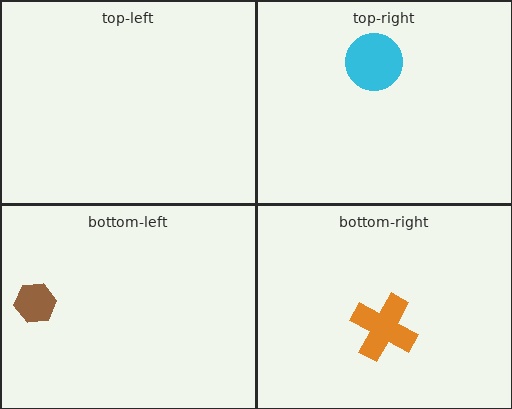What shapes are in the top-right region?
The cyan circle.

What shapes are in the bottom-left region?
The brown hexagon.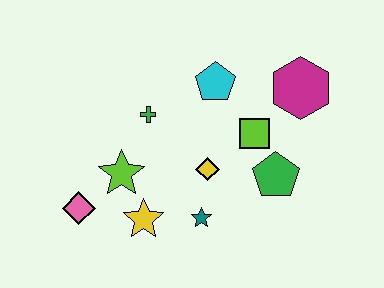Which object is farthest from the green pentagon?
The pink diamond is farthest from the green pentagon.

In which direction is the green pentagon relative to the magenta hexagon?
The green pentagon is below the magenta hexagon.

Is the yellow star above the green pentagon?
No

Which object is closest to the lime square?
The green pentagon is closest to the lime square.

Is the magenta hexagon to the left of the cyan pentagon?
No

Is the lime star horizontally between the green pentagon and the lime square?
No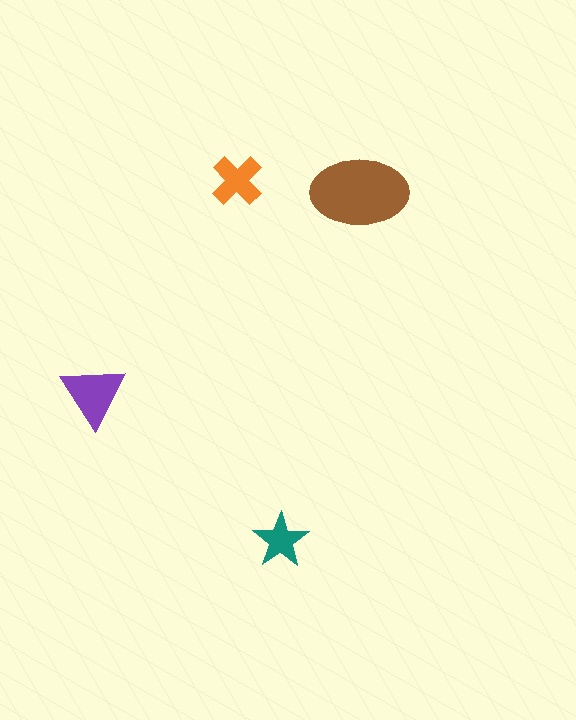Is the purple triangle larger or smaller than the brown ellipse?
Smaller.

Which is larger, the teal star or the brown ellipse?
The brown ellipse.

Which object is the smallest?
The teal star.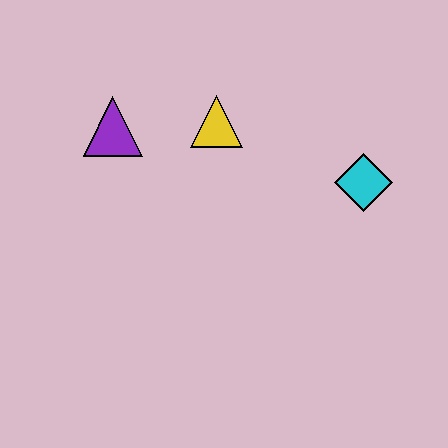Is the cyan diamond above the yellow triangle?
No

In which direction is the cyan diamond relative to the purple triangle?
The cyan diamond is to the right of the purple triangle.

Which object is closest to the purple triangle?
The yellow triangle is closest to the purple triangle.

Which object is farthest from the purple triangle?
The cyan diamond is farthest from the purple triangle.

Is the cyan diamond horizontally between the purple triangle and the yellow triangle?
No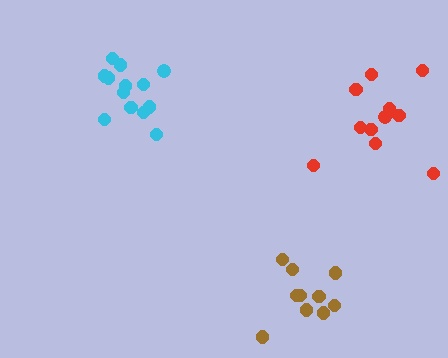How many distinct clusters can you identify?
There are 3 distinct clusters.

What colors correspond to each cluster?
The clusters are colored: cyan, red, brown.